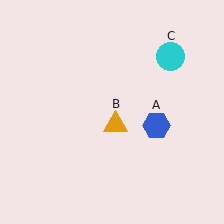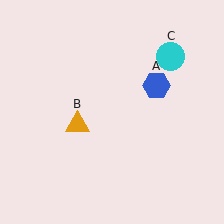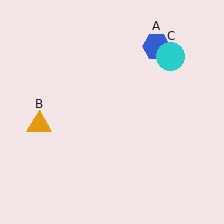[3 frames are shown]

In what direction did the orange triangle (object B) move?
The orange triangle (object B) moved left.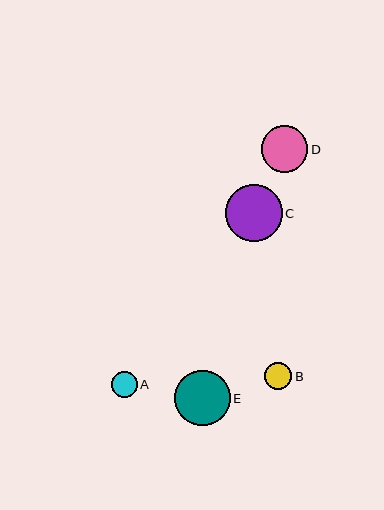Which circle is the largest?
Circle C is the largest with a size of approximately 57 pixels.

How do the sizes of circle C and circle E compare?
Circle C and circle E are approximately the same size.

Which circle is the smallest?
Circle A is the smallest with a size of approximately 26 pixels.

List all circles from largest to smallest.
From largest to smallest: C, E, D, B, A.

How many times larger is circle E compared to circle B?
Circle E is approximately 2.1 times the size of circle B.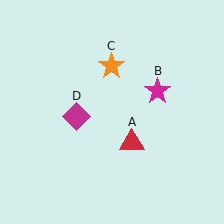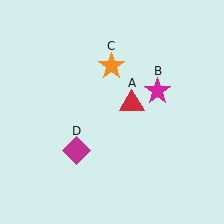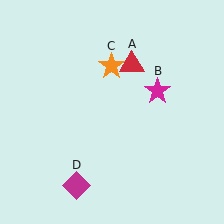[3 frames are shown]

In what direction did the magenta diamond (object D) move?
The magenta diamond (object D) moved down.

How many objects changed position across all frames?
2 objects changed position: red triangle (object A), magenta diamond (object D).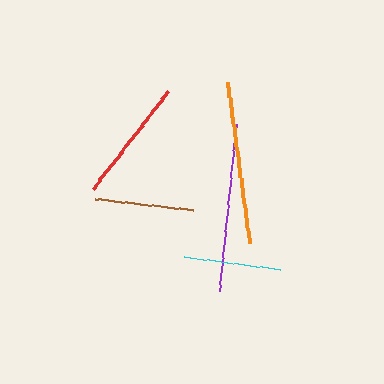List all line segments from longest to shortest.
From longest to shortest: purple, orange, red, brown, cyan.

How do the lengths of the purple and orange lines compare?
The purple and orange lines are approximately the same length.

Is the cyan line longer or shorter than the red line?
The red line is longer than the cyan line.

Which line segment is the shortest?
The cyan line is the shortest at approximately 97 pixels.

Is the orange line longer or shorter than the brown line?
The orange line is longer than the brown line.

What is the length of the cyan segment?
The cyan segment is approximately 97 pixels long.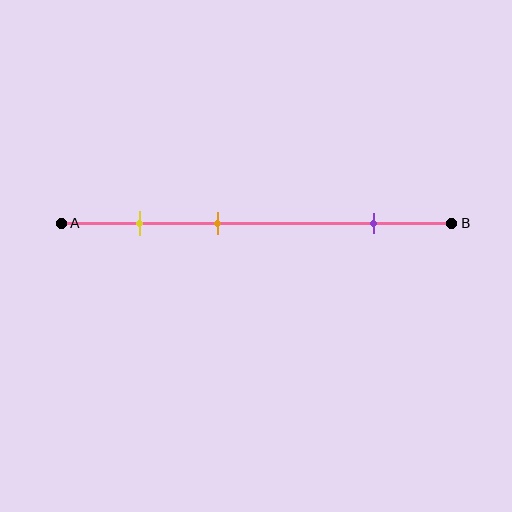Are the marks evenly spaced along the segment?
No, the marks are not evenly spaced.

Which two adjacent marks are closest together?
The yellow and orange marks are the closest adjacent pair.